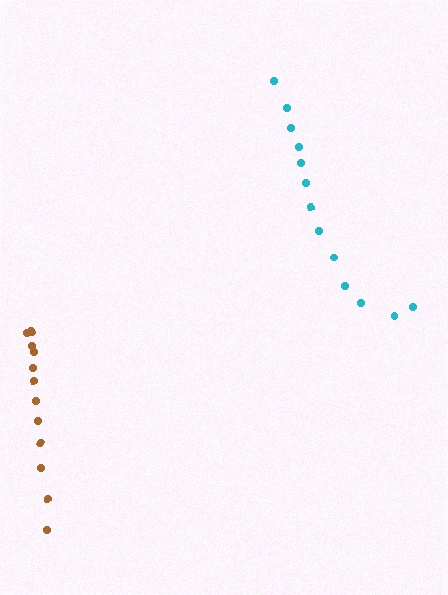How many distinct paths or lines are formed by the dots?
There are 2 distinct paths.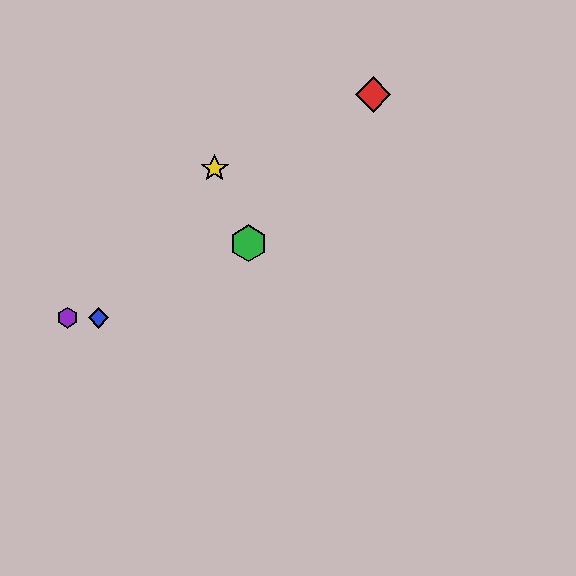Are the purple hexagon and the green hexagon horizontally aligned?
No, the purple hexagon is at y≈318 and the green hexagon is at y≈243.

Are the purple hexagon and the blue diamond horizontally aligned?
Yes, both are at y≈318.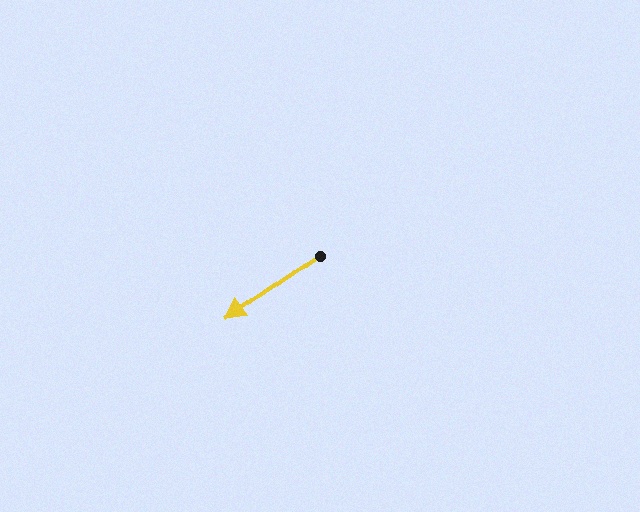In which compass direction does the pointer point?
Southwest.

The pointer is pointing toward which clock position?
Roughly 8 o'clock.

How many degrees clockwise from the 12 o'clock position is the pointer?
Approximately 235 degrees.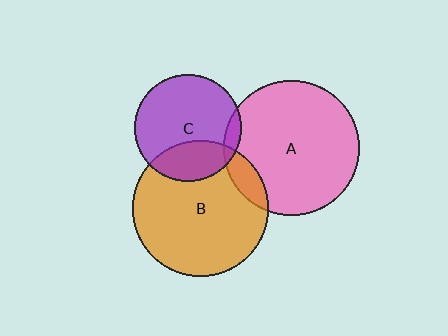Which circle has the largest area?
Circle B (orange).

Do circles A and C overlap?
Yes.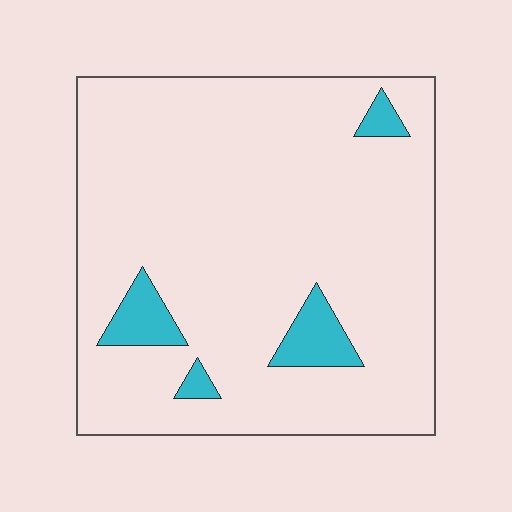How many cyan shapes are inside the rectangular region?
4.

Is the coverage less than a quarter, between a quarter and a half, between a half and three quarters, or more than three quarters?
Less than a quarter.